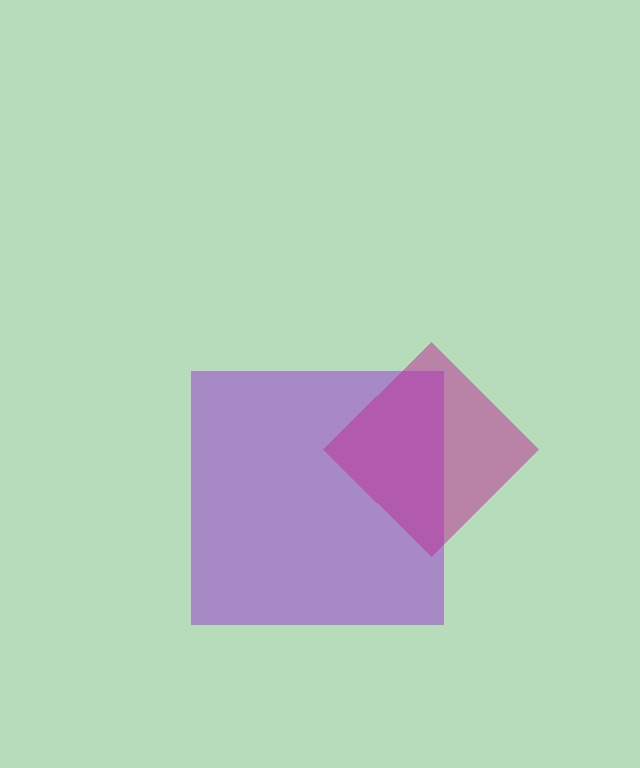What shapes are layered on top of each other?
The layered shapes are: a purple square, a magenta diamond.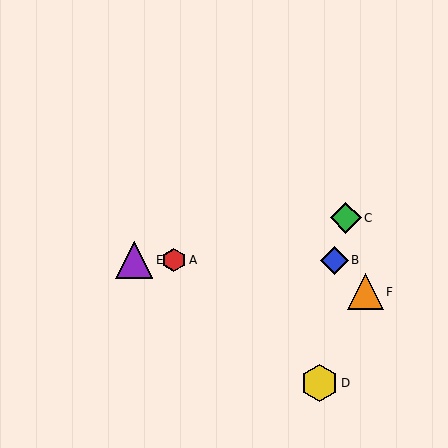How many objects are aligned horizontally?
3 objects (A, B, E) are aligned horizontally.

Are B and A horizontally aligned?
Yes, both are at y≈260.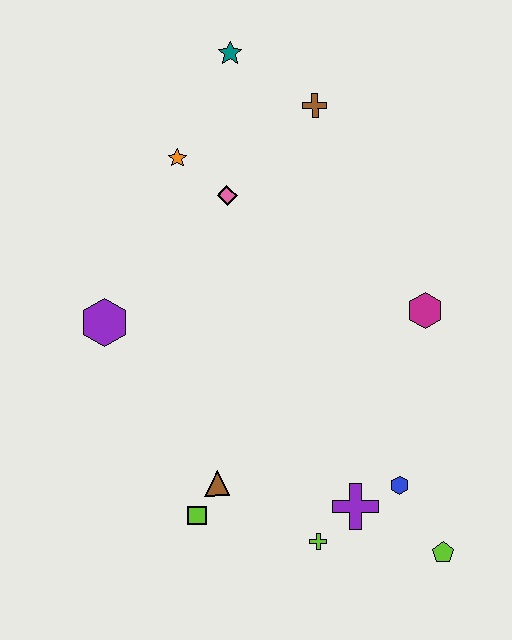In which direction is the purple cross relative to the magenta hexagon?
The purple cross is below the magenta hexagon.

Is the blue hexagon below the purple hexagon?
Yes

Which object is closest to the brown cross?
The teal star is closest to the brown cross.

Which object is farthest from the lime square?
The teal star is farthest from the lime square.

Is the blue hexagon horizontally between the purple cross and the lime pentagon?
Yes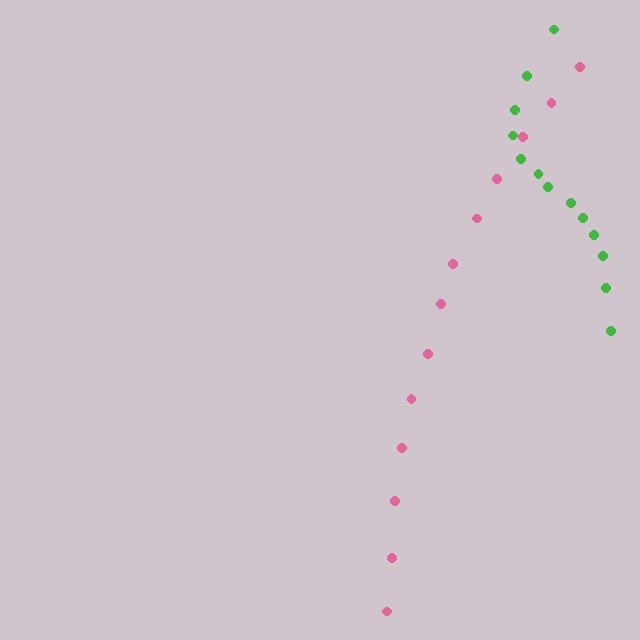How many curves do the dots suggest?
There are 2 distinct paths.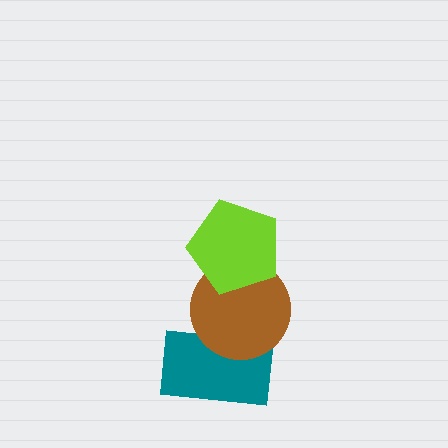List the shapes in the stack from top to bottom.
From top to bottom: the lime pentagon, the brown circle, the teal rectangle.